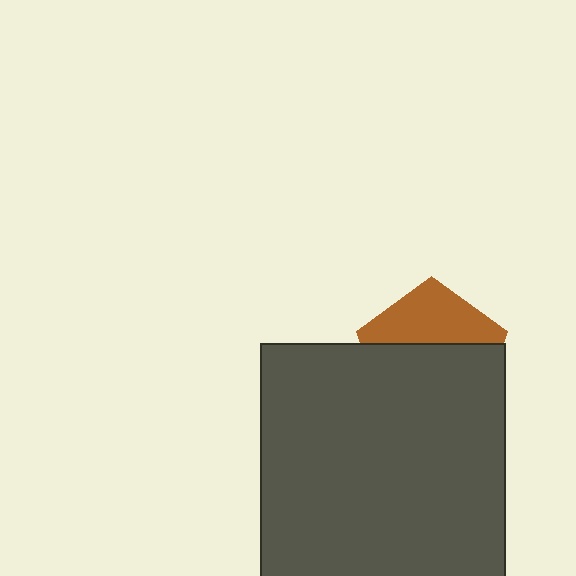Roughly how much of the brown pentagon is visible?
A small part of it is visible (roughly 39%).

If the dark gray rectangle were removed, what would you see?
You would see the complete brown pentagon.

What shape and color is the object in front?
The object in front is a dark gray rectangle.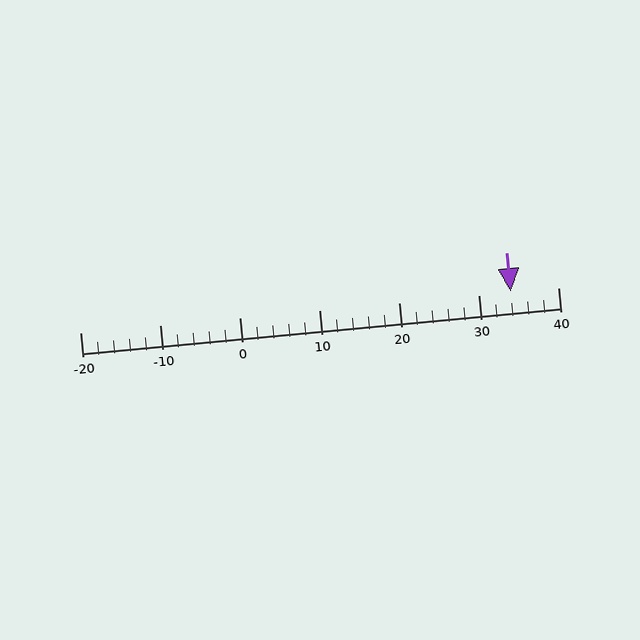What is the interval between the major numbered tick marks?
The major tick marks are spaced 10 units apart.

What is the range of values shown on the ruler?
The ruler shows values from -20 to 40.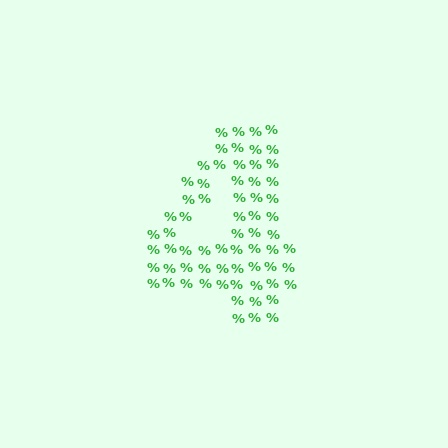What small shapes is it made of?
It is made of small percent signs.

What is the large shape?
The large shape is the digit 4.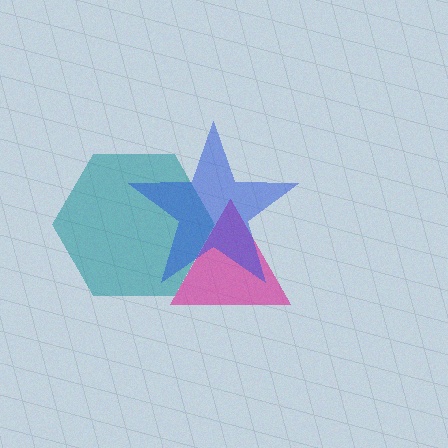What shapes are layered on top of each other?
The layered shapes are: a teal hexagon, a magenta triangle, a blue star.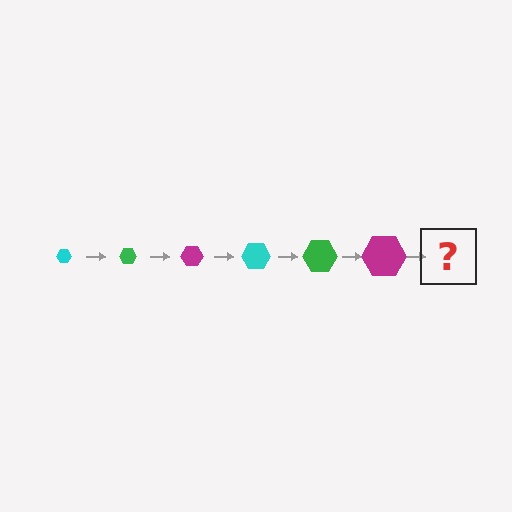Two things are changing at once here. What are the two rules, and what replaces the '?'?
The two rules are that the hexagon grows larger each step and the color cycles through cyan, green, and magenta. The '?' should be a cyan hexagon, larger than the previous one.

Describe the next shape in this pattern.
It should be a cyan hexagon, larger than the previous one.